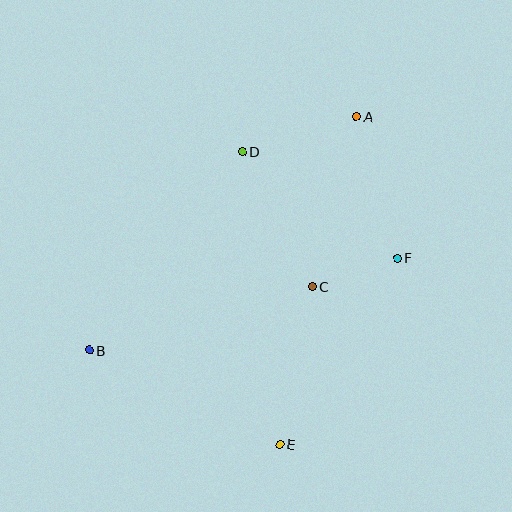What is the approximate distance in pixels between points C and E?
The distance between C and E is approximately 161 pixels.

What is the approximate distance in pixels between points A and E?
The distance between A and E is approximately 336 pixels.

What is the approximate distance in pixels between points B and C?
The distance between B and C is approximately 232 pixels.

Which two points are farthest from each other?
Points A and B are farthest from each other.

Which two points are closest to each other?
Points C and F are closest to each other.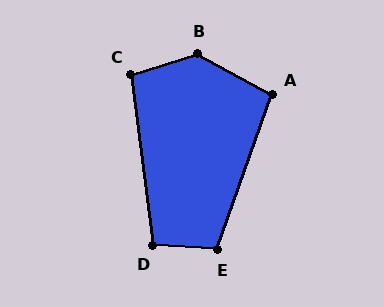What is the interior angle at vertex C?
Approximately 100 degrees (obtuse).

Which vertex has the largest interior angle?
B, at approximately 134 degrees.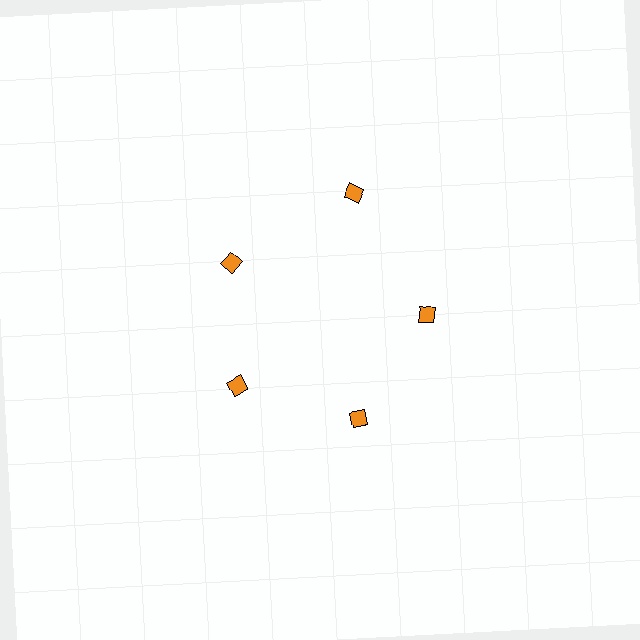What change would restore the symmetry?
The symmetry would be restored by moving it inward, back onto the ring so that all 5 diamonds sit at equal angles and equal distance from the center.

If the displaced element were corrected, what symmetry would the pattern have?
It would have 5-fold rotational symmetry — the pattern would map onto itself every 72 degrees.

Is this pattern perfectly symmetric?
No. The 5 orange diamonds are arranged in a ring, but one element near the 1 o'clock position is pushed outward from the center, breaking the 5-fold rotational symmetry.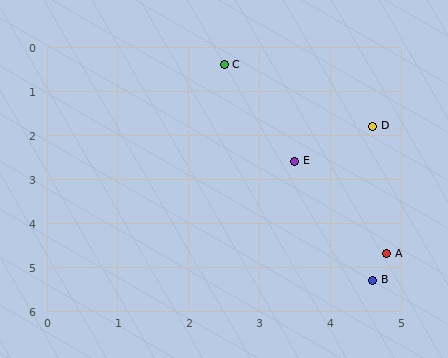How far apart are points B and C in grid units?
Points B and C are about 5.3 grid units apart.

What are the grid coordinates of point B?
Point B is at approximately (4.6, 5.3).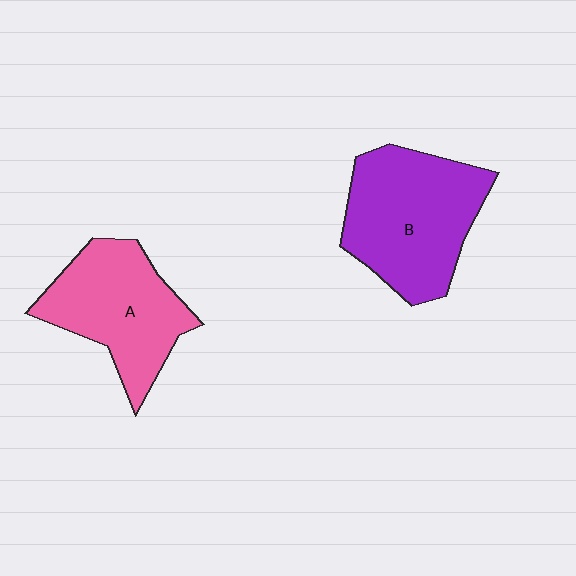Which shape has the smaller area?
Shape A (pink).